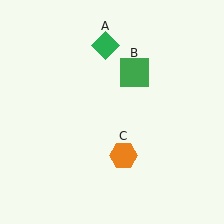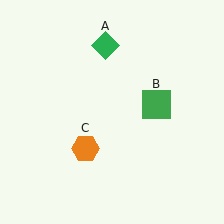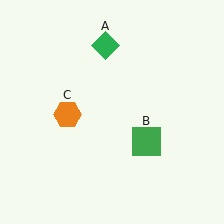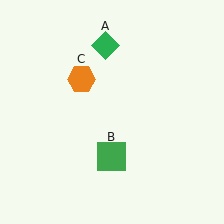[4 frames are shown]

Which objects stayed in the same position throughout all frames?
Green diamond (object A) remained stationary.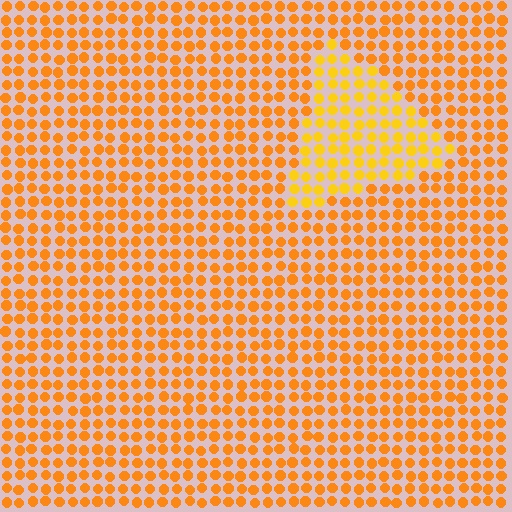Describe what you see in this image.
The image is filled with small orange elements in a uniform arrangement. A triangle-shaped region is visible where the elements are tinted to a slightly different hue, forming a subtle color boundary.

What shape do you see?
I see a triangle.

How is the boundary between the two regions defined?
The boundary is defined purely by a slight shift in hue (about 19 degrees). Spacing, size, and orientation are identical on both sides.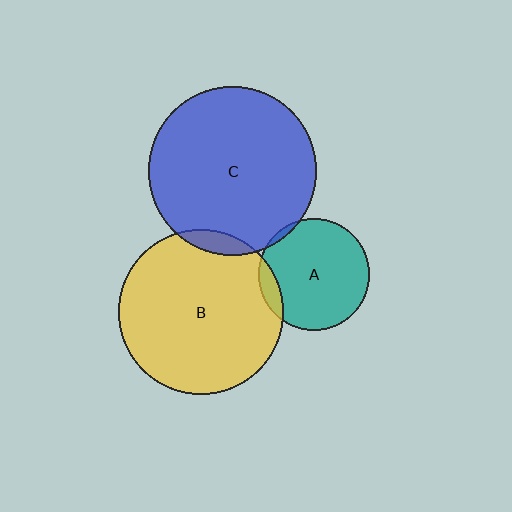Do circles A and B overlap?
Yes.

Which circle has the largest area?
Circle C (blue).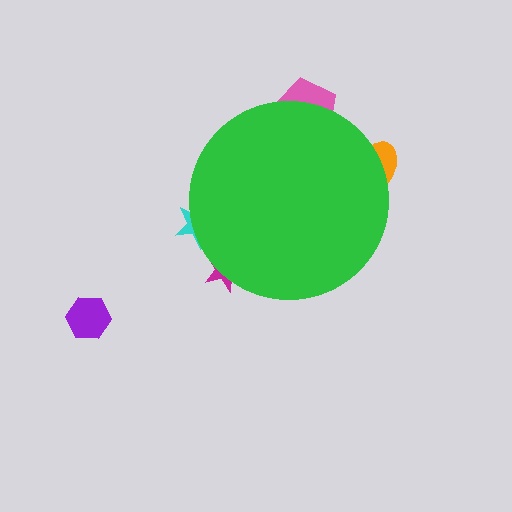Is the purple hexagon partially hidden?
No, the purple hexagon is fully visible.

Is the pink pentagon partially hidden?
Yes, the pink pentagon is partially hidden behind the green circle.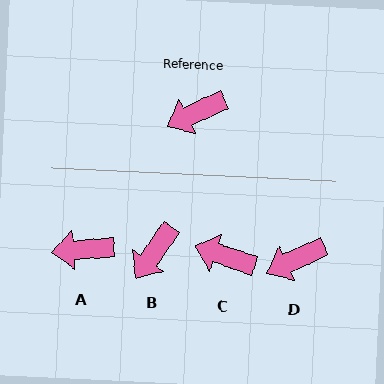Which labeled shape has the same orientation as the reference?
D.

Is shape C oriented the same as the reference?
No, it is off by about 43 degrees.